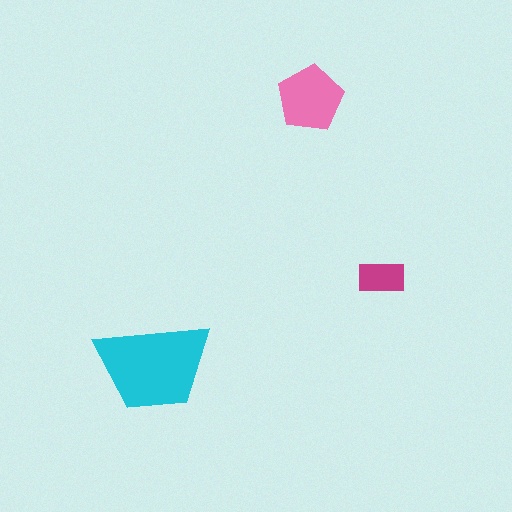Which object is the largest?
The cyan trapezoid.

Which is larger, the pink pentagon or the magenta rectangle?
The pink pentagon.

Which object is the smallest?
The magenta rectangle.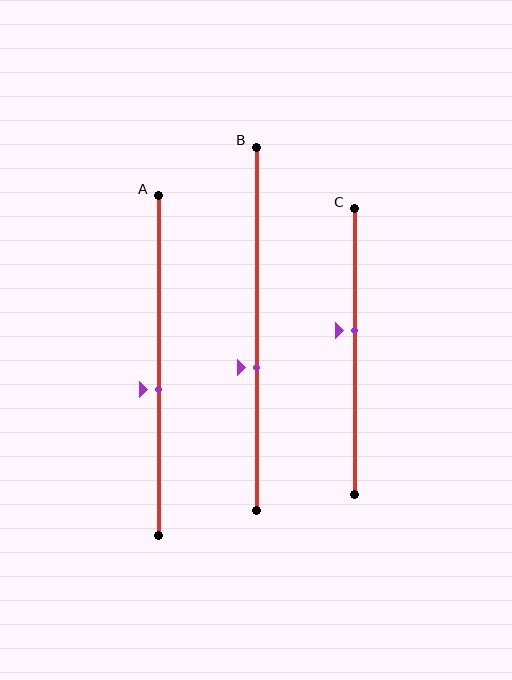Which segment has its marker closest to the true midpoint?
Segment A has its marker closest to the true midpoint.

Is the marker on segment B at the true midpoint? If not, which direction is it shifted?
No, the marker on segment B is shifted downward by about 11% of the segment length.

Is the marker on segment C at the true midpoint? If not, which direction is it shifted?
No, the marker on segment C is shifted upward by about 7% of the segment length.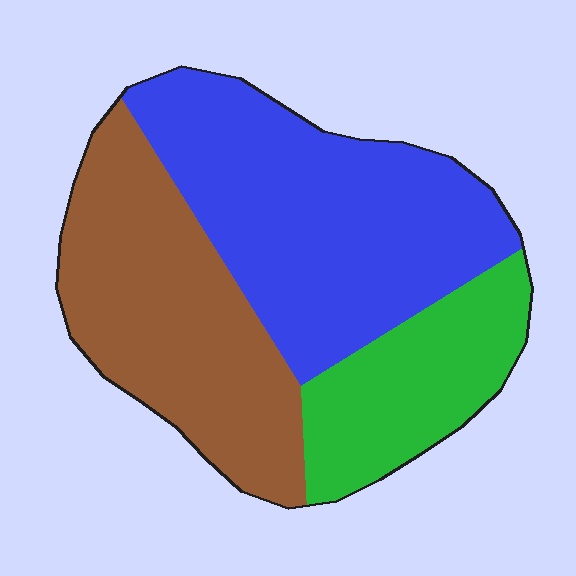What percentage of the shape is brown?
Brown covers roughly 35% of the shape.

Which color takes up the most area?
Blue, at roughly 45%.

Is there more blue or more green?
Blue.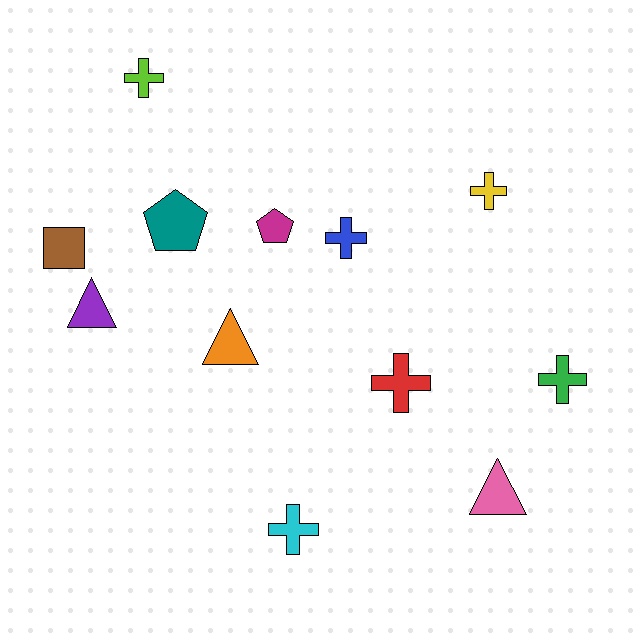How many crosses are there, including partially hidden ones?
There are 6 crosses.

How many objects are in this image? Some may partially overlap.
There are 12 objects.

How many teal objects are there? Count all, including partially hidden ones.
There is 1 teal object.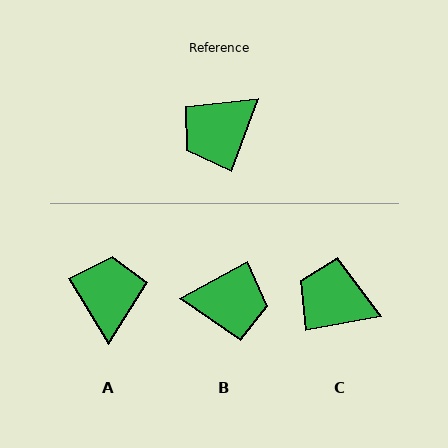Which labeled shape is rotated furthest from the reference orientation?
B, about 139 degrees away.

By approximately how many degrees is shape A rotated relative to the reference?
Approximately 128 degrees clockwise.